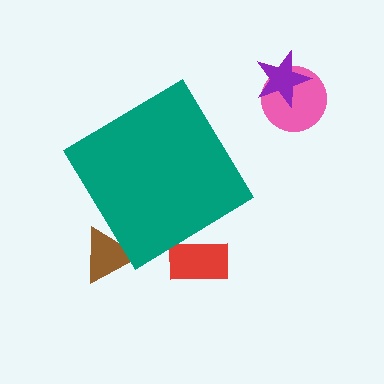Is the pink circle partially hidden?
No, the pink circle is fully visible.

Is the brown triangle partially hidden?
Yes, the brown triangle is partially hidden behind the teal diamond.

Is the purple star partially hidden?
No, the purple star is fully visible.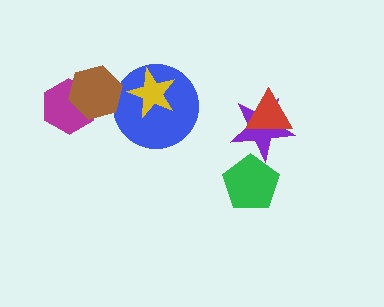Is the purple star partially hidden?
Yes, it is partially covered by another shape.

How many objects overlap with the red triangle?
1 object overlaps with the red triangle.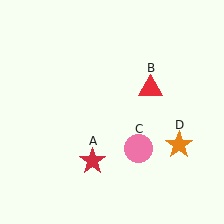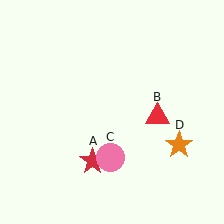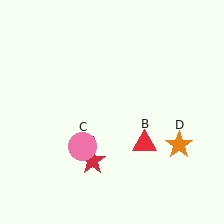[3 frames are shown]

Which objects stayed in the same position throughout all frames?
Red star (object A) and orange star (object D) remained stationary.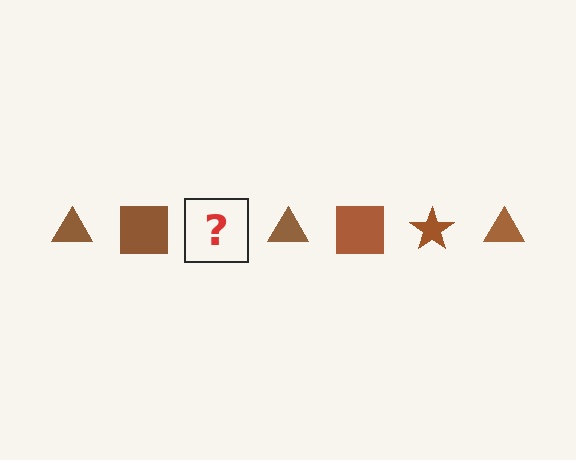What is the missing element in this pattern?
The missing element is a brown star.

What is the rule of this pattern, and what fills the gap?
The rule is that the pattern cycles through triangle, square, star shapes in brown. The gap should be filled with a brown star.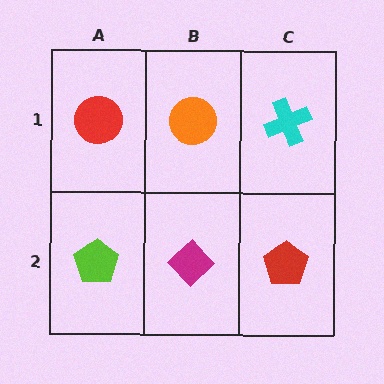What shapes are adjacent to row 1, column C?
A red pentagon (row 2, column C), an orange circle (row 1, column B).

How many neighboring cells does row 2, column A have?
2.